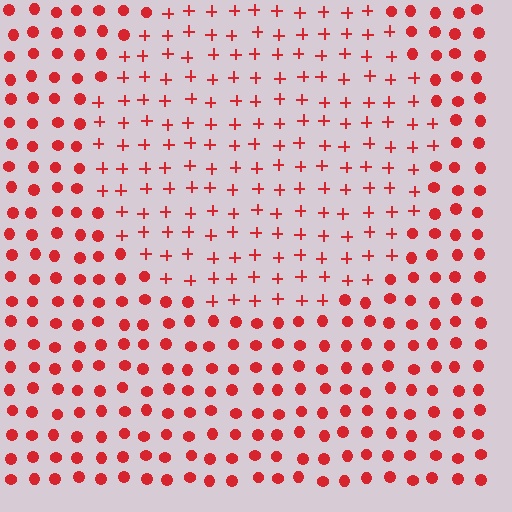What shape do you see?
I see a circle.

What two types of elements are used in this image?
The image uses plus signs inside the circle region and circles outside it.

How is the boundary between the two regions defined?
The boundary is defined by a change in element shape: plus signs inside vs. circles outside. All elements share the same color and spacing.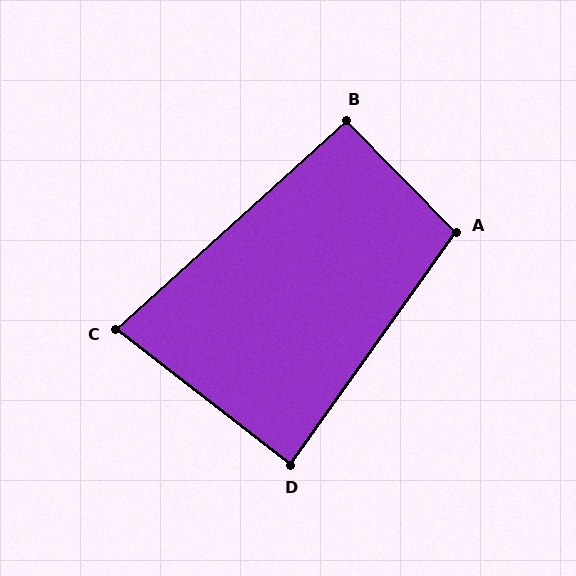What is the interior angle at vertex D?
Approximately 88 degrees (approximately right).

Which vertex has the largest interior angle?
A, at approximately 100 degrees.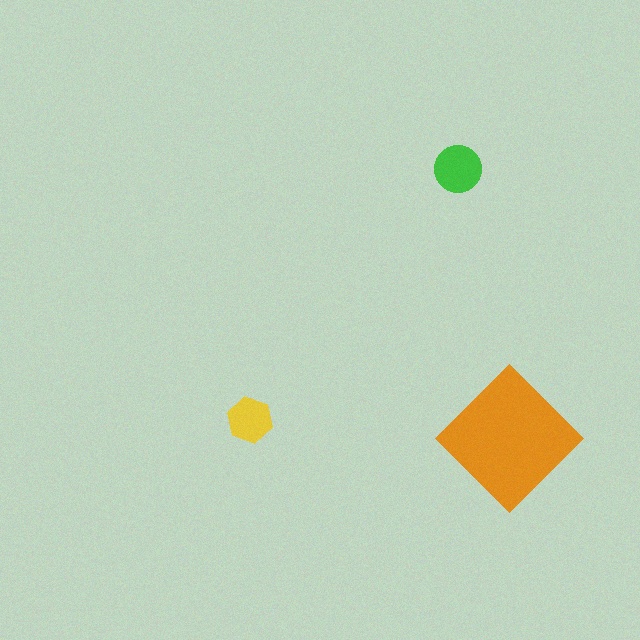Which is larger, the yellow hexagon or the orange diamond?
The orange diamond.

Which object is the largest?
The orange diamond.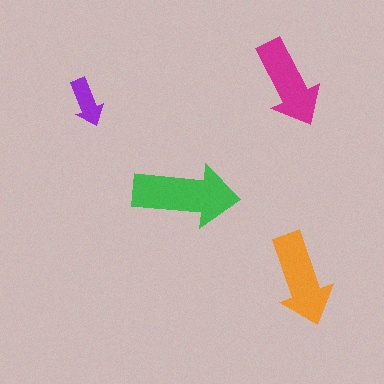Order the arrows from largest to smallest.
the green one, the orange one, the magenta one, the purple one.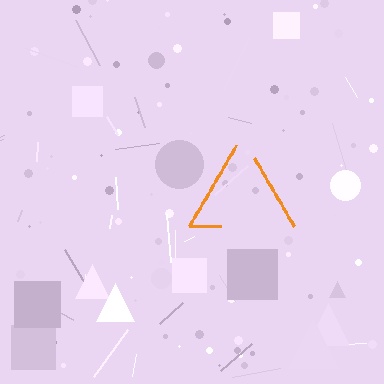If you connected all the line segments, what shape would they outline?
They would outline a triangle.